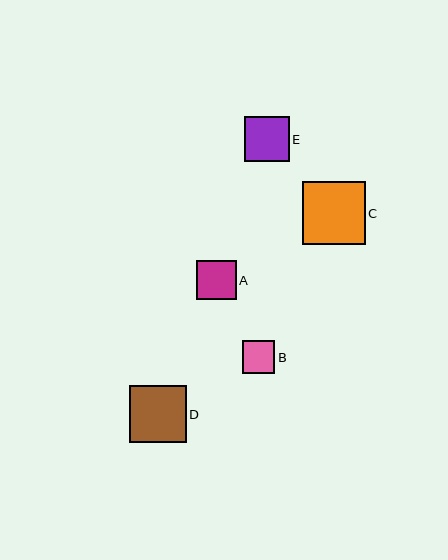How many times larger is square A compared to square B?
Square A is approximately 1.2 times the size of square B.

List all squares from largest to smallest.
From largest to smallest: C, D, E, A, B.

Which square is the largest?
Square C is the largest with a size of approximately 62 pixels.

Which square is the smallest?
Square B is the smallest with a size of approximately 33 pixels.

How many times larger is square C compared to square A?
Square C is approximately 1.6 times the size of square A.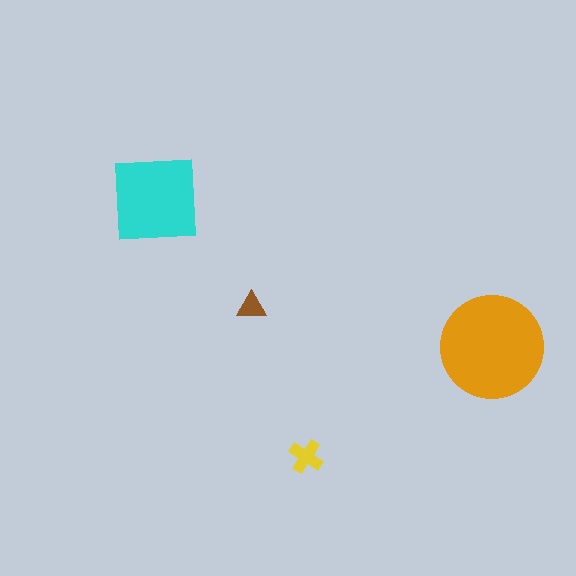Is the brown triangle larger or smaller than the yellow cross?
Smaller.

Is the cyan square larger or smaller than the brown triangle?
Larger.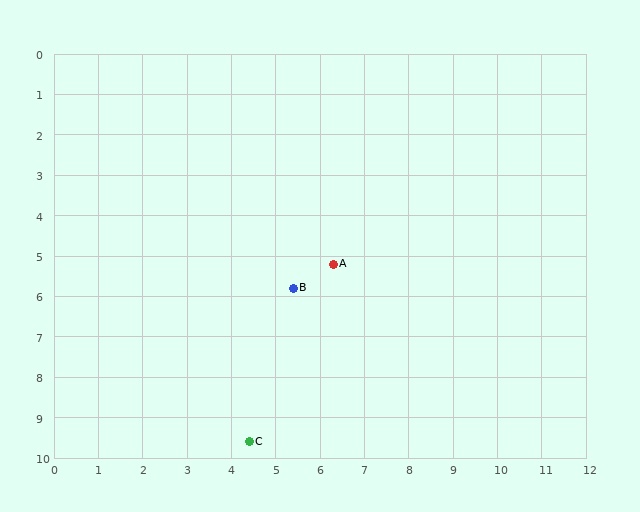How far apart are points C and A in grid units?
Points C and A are about 4.8 grid units apart.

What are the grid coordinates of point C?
Point C is at approximately (4.4, 9.6).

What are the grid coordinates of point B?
Point B is at approximately (5.4, 5.8).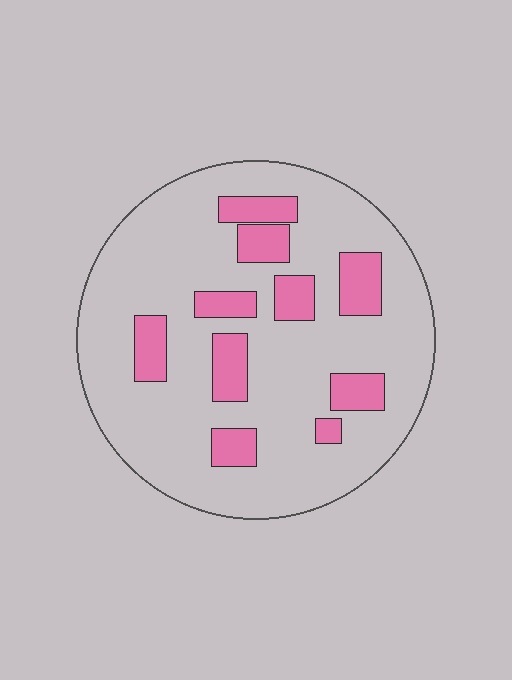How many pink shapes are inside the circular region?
10.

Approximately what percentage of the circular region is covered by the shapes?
Approximately 20%.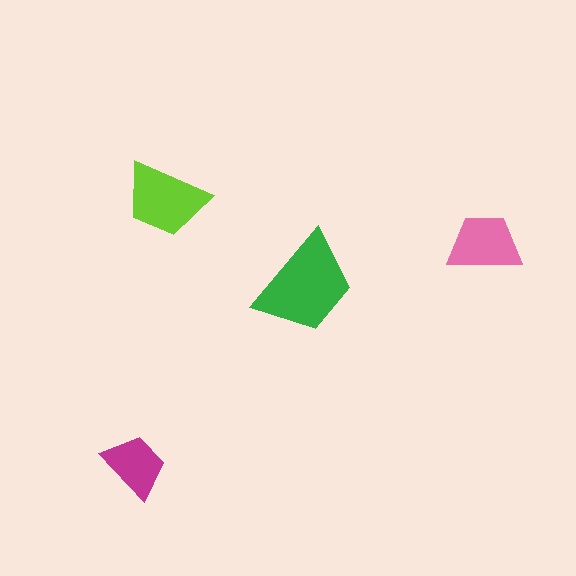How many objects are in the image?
There are 4 objects in the image.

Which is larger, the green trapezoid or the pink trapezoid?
The green one.